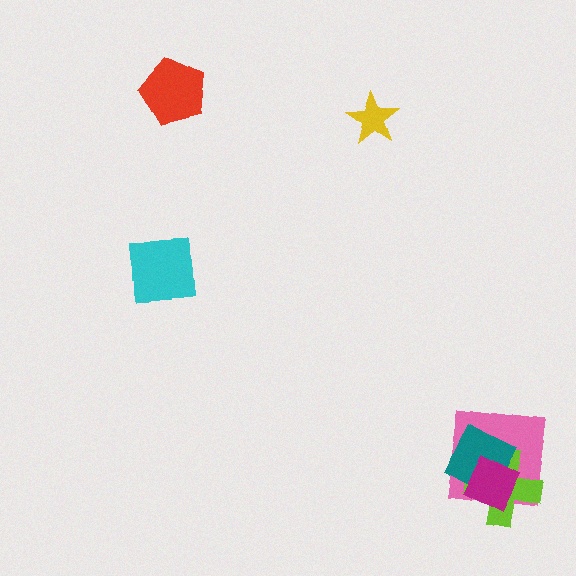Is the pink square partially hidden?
Yes, it is partially covered by another shape.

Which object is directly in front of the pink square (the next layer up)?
The lime cross is directly in front of the pink square.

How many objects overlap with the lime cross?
3 objects overlap with the lime cross.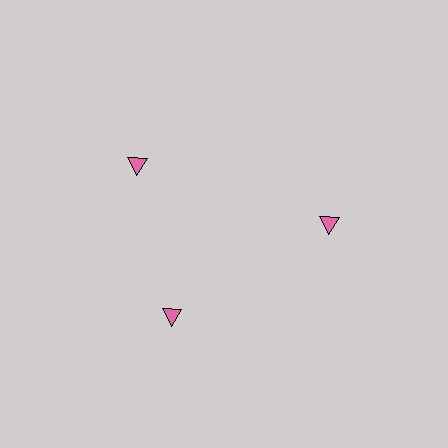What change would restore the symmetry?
The symmetry would be restored by rotating it back into even spacing with its neighbors so that all 3 triangles sit at equal angles and equal distance from the center.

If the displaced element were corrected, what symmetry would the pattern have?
It would have 3-fold rotational symmetry — the pattern would map onto itself every 120 degrees.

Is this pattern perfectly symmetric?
No. The 3 pink triangles are arranged in a ring, but one element near the 11 o'clock position is rotated out of alignment along the ring, breaking the 3-fold rotational symmetry.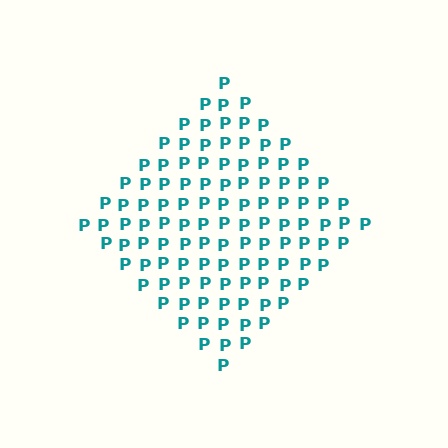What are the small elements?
The small elements are letter P's.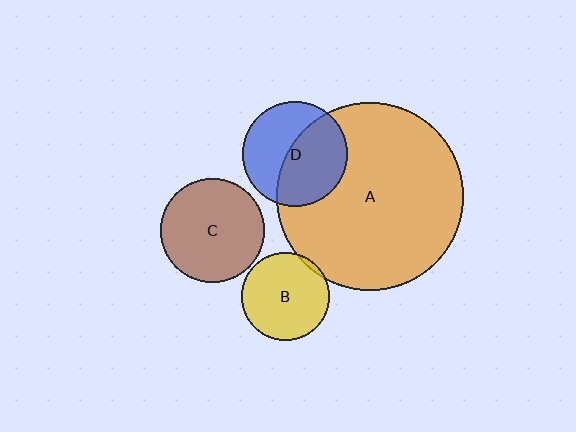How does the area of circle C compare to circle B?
Approximately 1.4 times.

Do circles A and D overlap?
Yes.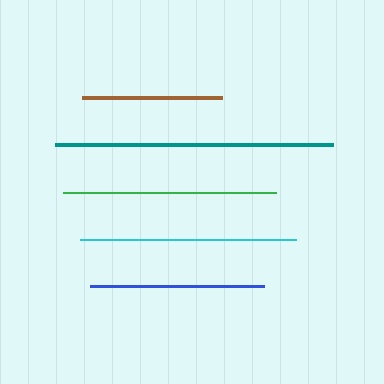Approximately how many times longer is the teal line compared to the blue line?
The teal line is approximately 1.6 times the length of the blue line.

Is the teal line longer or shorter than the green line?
The teal line is longer than the green line.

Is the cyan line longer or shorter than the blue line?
The cyan line is longer than the blue line.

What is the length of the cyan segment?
The cyan segment is approximately 216 pixels long.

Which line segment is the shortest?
The brown line is the shortest at approximately 140 pixels.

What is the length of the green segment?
The green segment is approximately 213 pixels long.